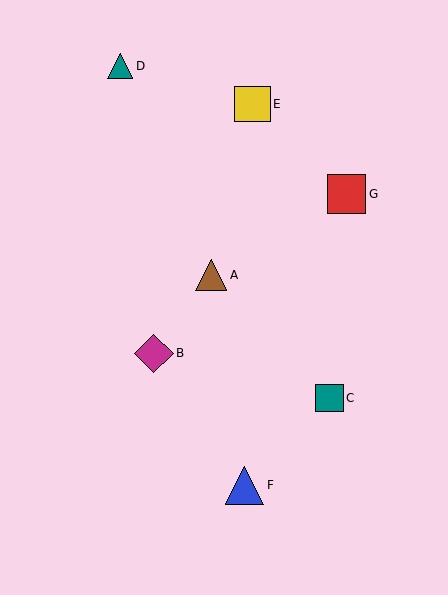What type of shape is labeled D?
Shape D is a teal triangle.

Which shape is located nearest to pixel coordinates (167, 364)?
The magenta diamond (labeled B) at (154, 353) is nearest to that location.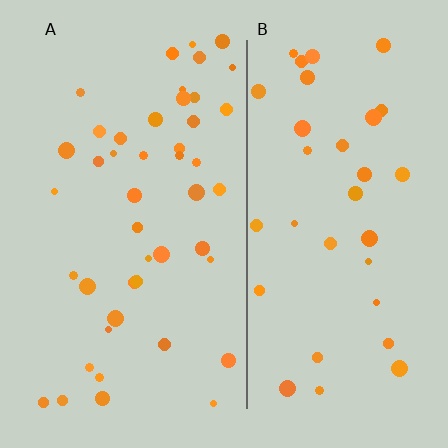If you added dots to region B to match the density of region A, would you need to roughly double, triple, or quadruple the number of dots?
Approximately double.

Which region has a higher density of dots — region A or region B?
A (the left).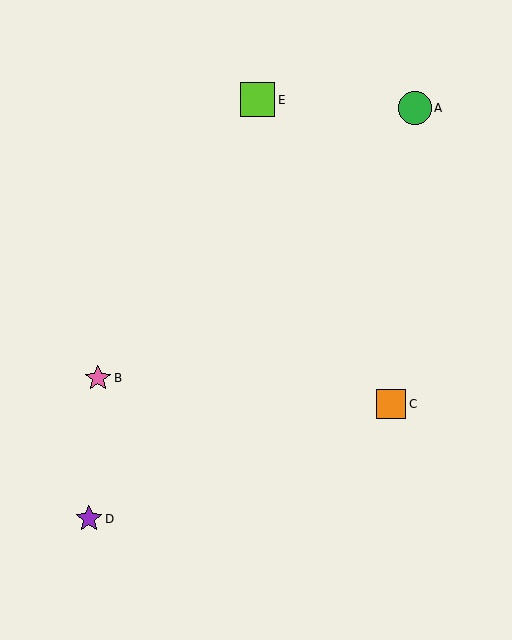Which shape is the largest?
The lime square (labeled E) is the largest.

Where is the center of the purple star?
The center of the purple star is at (89, 519).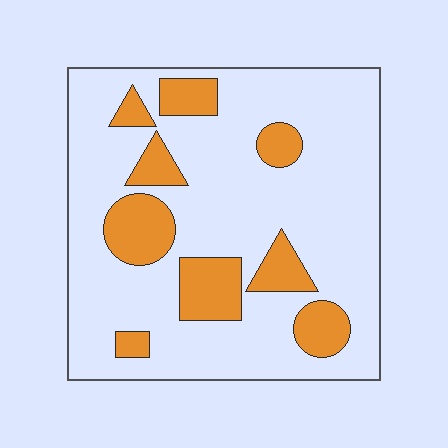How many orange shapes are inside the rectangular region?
9.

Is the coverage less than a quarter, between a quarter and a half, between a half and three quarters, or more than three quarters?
Less than a quarter.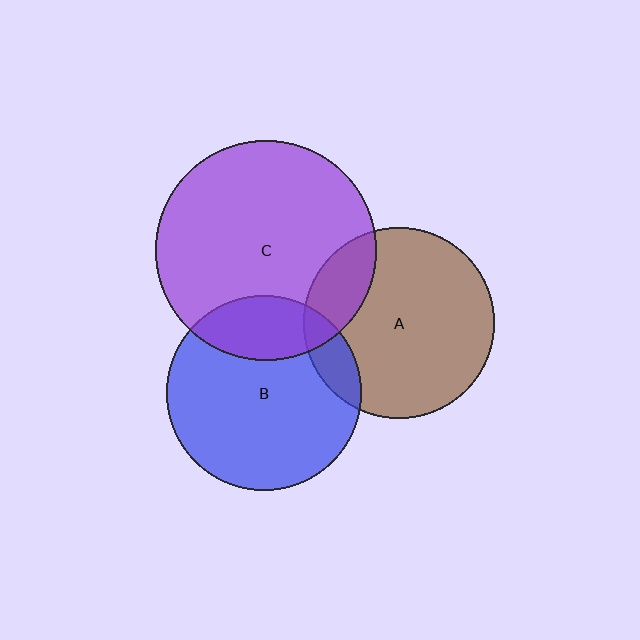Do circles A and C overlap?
Yes.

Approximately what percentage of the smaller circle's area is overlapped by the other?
Approximately 20%.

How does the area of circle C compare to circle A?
Approximately 1.3 times.